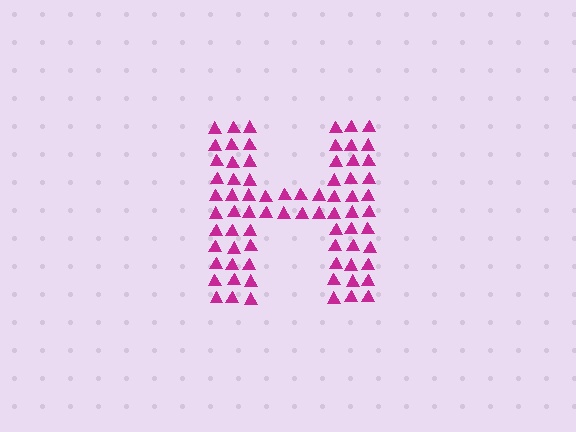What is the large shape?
The large shape is the letter H.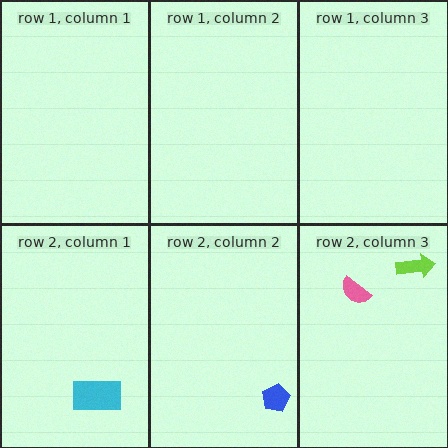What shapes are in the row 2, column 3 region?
The lime arrow, the pink semicircle.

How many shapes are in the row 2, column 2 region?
1.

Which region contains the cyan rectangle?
The row 2, column 1 region.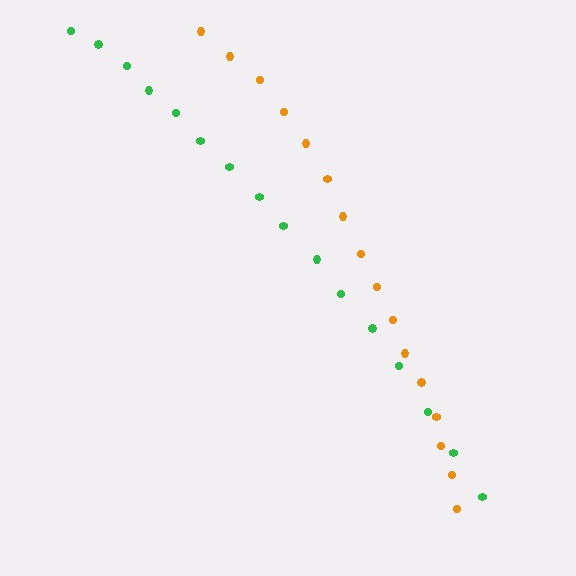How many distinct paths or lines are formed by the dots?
There are 2 distinct paths.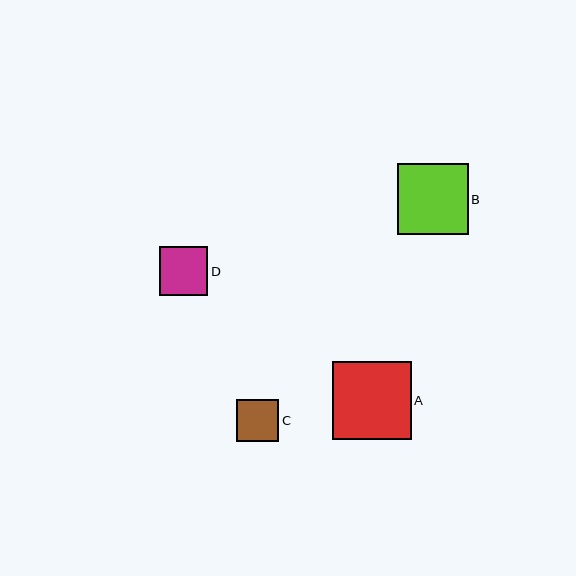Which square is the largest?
Square A is the largest with a size of approximately 79 pixels.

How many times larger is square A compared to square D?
Square A is approximately 1.6 times the size of square D.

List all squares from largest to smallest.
From largest to smallest: A, B, D, C.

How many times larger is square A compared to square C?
Square A is approximately 1.9 times the size of square C.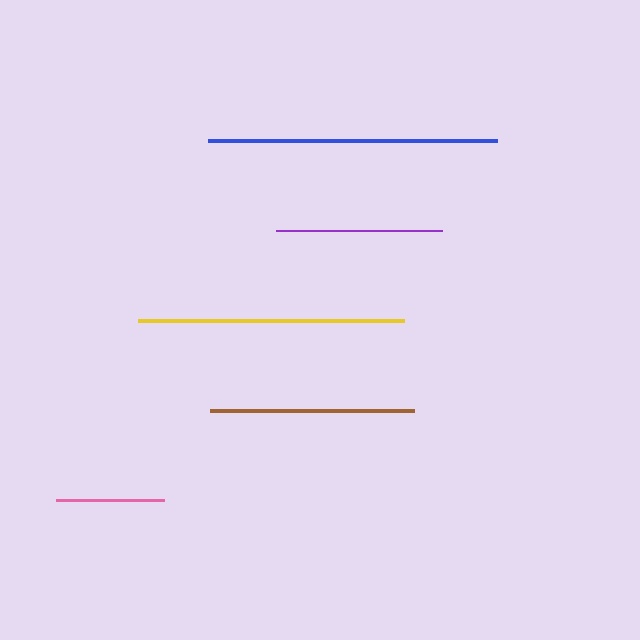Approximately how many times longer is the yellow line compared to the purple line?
The yellow line is approximately 1.6 times the length of the purple line.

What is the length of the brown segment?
The brown segment is approximately 204 pixels long.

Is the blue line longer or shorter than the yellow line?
The blue line is longer than the yellow line.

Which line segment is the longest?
The blue line is the longest at approximately 289 pixels.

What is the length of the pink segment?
The pink segment is approximately 108 pixels long.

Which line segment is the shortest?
The pink line is the shortest at approximately 108 pixels.